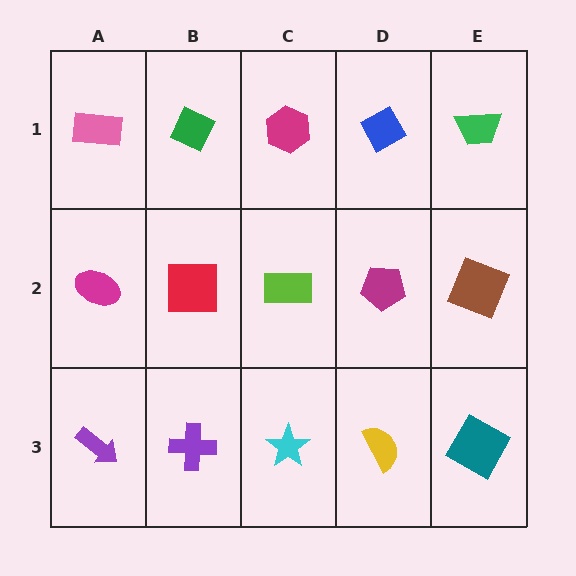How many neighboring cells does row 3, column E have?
2.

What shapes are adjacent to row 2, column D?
A blue diamond (row 1, column D), a yellow semicircle (row 3, column D), a lime rectangle (row 2, column C), a brown square (row 2, column E).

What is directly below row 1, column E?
A brown square.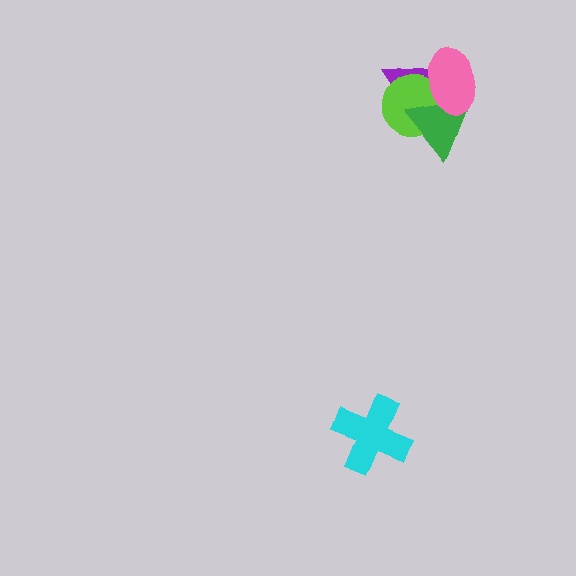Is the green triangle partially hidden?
Yes, it is partially covered by another shape.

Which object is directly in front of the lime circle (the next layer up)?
The green triangle is directly in front of the lime circle.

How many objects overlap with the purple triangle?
3 objects overlap with the purple triangle.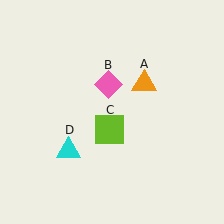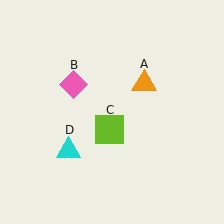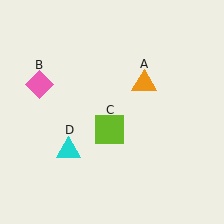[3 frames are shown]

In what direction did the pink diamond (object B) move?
The pink diamond (object B) moved left.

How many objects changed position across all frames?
1 object changed position: pink diamond (object B).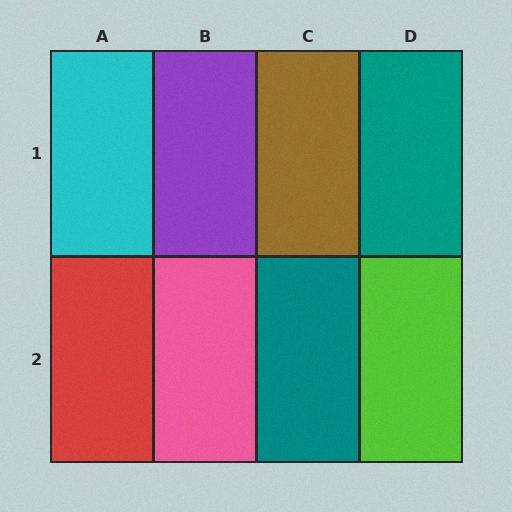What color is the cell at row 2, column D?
Lime.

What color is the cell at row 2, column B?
Pink.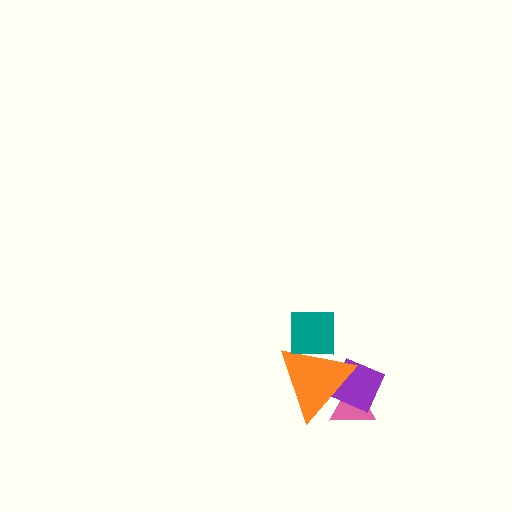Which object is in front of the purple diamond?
The orange triangle is in front of the purple diamond.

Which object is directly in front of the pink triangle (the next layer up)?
The purple diamond is directly in front of the pink triangle.